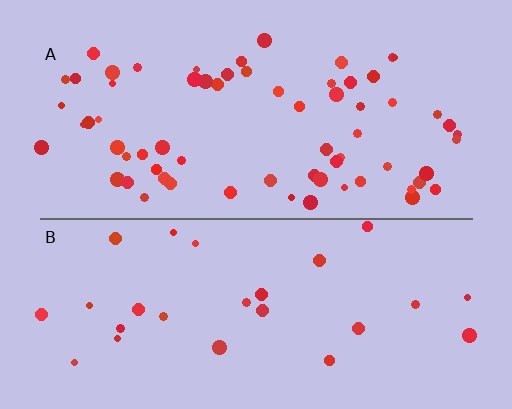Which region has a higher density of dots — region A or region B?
A (the top).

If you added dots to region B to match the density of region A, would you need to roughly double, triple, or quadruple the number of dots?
Approximately triple.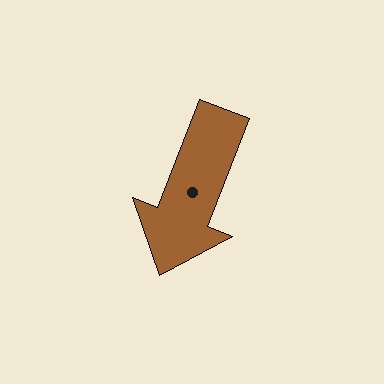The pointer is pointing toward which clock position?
Roughly 7 o'clock.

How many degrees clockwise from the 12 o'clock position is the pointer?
Approximately 201 degrees.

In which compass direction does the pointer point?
South.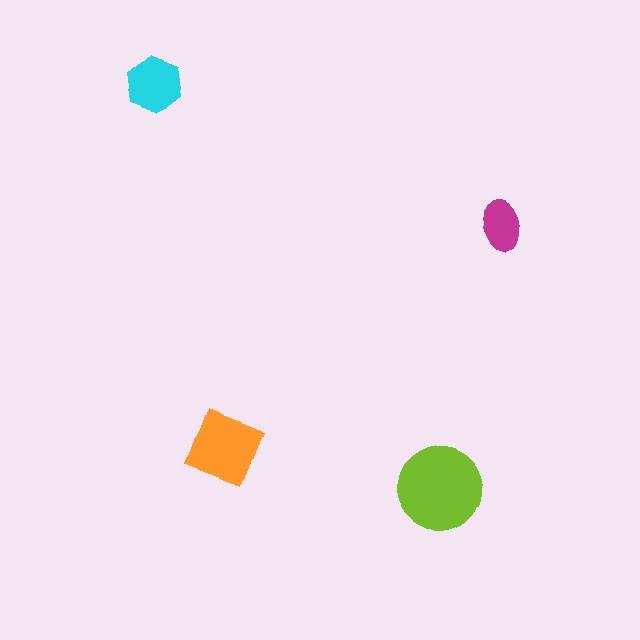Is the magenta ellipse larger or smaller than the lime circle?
Smaller.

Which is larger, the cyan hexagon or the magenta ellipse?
The cyan hexagon.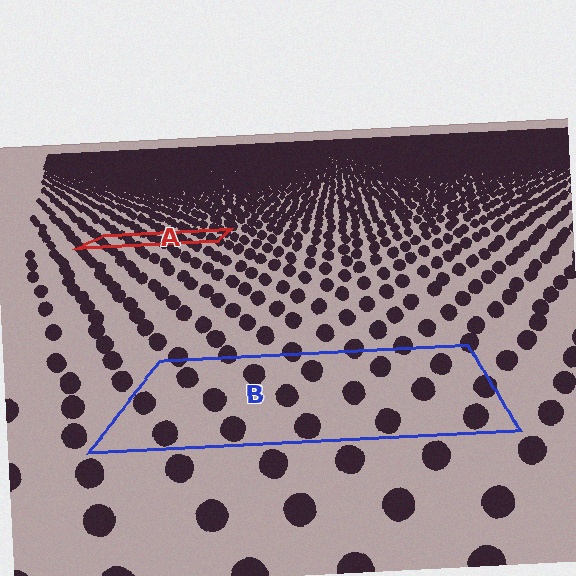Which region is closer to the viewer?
Region B is closer. The texture elements there are larger and more spread out.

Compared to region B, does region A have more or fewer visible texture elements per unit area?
Region A has more texture elements per unit area — they are packed more densely because it is farther away.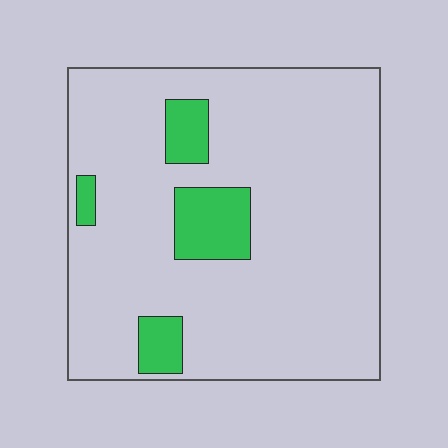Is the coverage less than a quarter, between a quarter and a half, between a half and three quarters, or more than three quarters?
Less than a quarter.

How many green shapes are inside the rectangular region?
4.